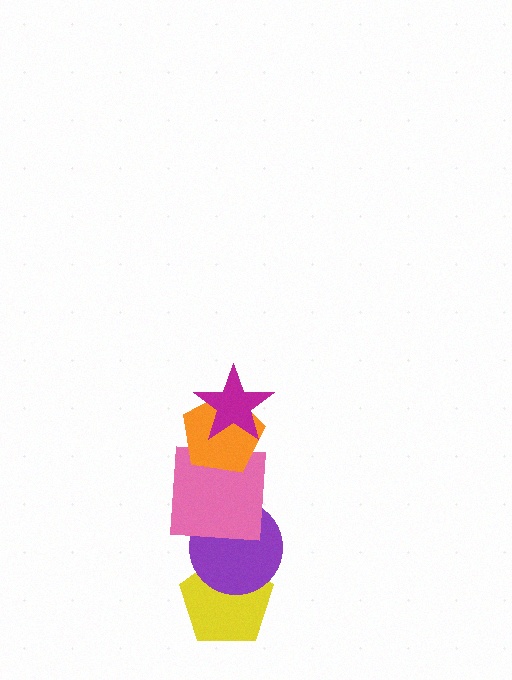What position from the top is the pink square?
The pink square is 3rd from the top.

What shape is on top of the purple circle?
The pink square is on top of the purple circle.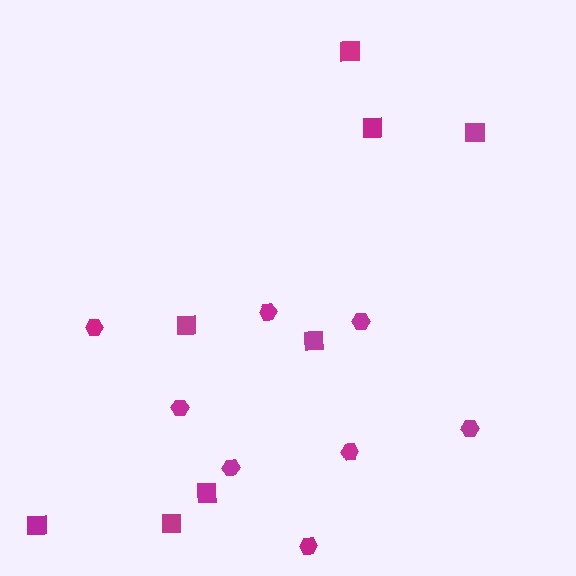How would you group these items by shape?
There are 2 groups: one group of squares (8) and one group of hexagons (8).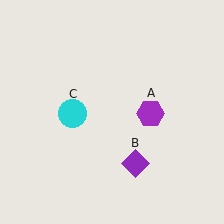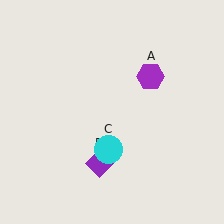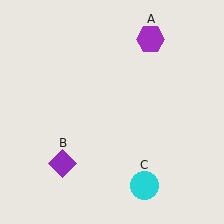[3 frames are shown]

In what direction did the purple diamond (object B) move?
The purple diamond (object B) moved left.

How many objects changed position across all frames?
3 objects changed position: purple hexagon (object A), purple diamond (object B), cyan circle (object C).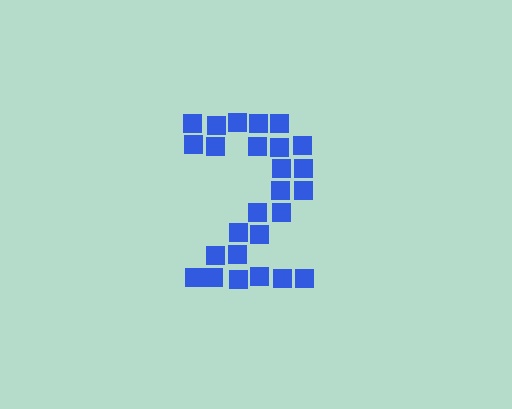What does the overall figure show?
The overall figure shows the digit 2.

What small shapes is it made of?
It is made of small squares.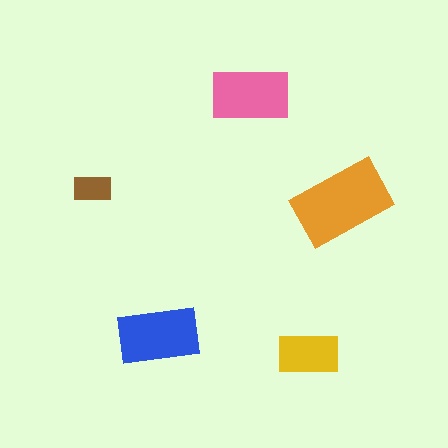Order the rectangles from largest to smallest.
the orange one, the blue one, the pink one, the yellow one, the brown one.